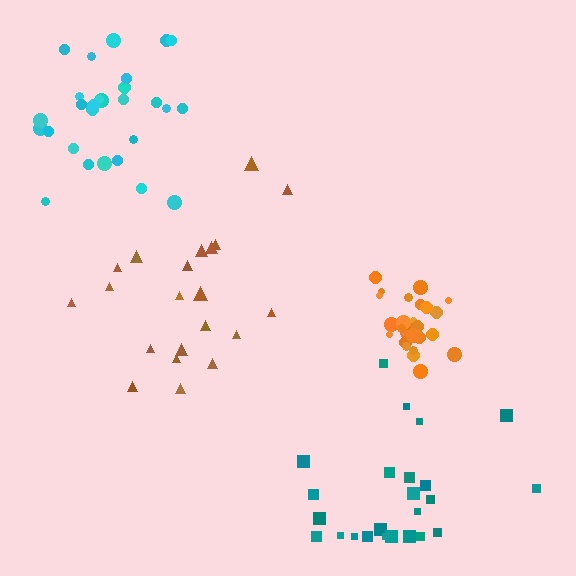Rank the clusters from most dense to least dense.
orange, cyan, teal, brown.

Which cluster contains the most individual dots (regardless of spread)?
Cyan (28).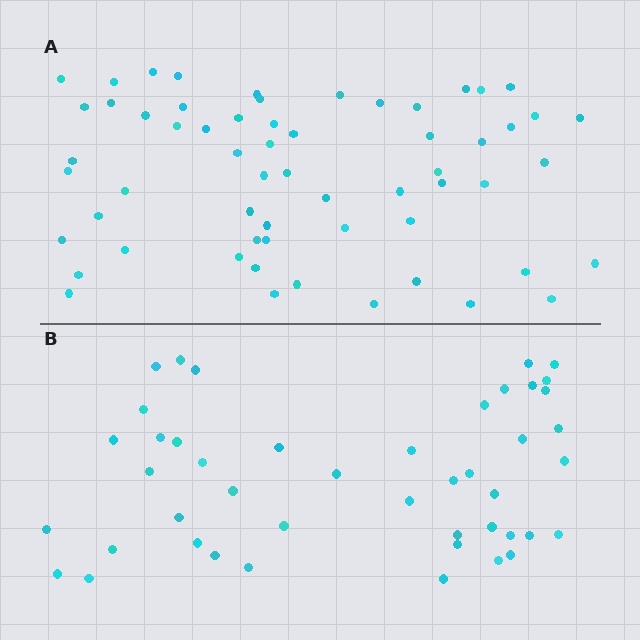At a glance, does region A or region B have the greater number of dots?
Region A (the top region) has more dots.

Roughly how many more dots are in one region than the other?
Region A has approximately 15 more dots than region B.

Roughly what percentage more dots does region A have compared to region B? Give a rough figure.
About 35% more.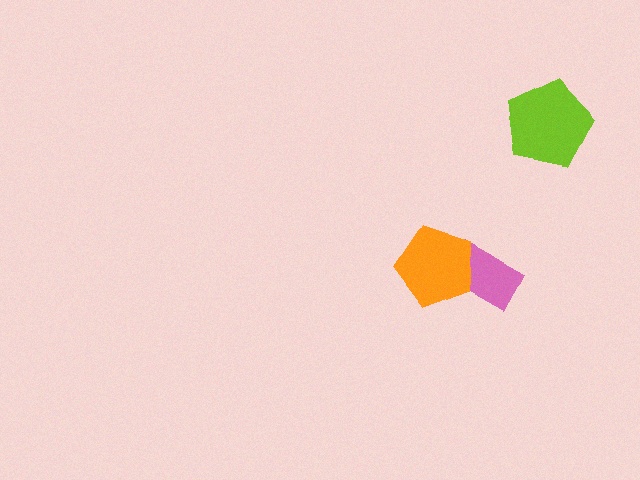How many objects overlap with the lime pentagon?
0 objects overlap with the lime pentagon.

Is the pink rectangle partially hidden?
Yes, it is partially covered by another shape.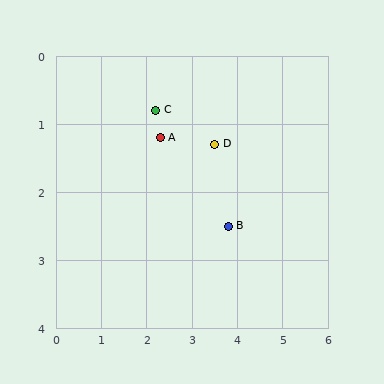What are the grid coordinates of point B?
Point B is at approximately (3.8, 2.5).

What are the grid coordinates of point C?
Point C is at approximately (2.2, 0.8).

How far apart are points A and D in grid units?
Points A and D are about 1.2 grid units apart.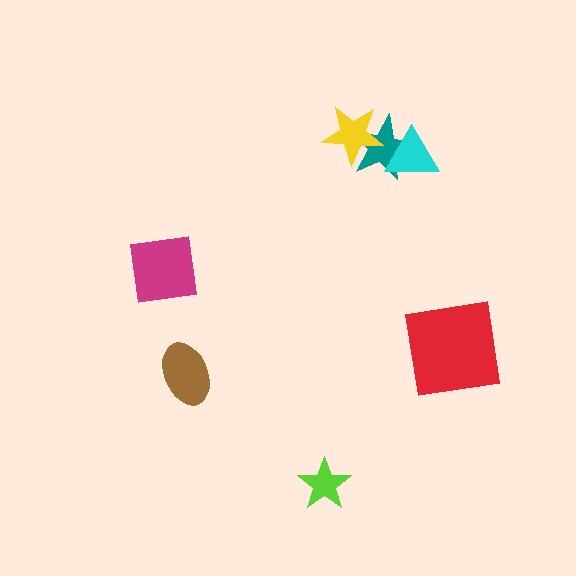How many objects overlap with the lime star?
0 objects overlap with the lime star.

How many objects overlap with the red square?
0 objects overlap with the red square.